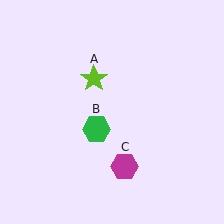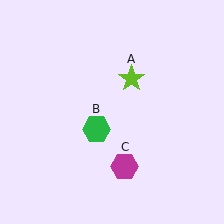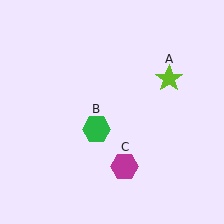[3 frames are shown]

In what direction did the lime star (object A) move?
The lime star (object A) moved right.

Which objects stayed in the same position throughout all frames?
Green hexagon (object B) and magenta hexagon (object C) remained stationary.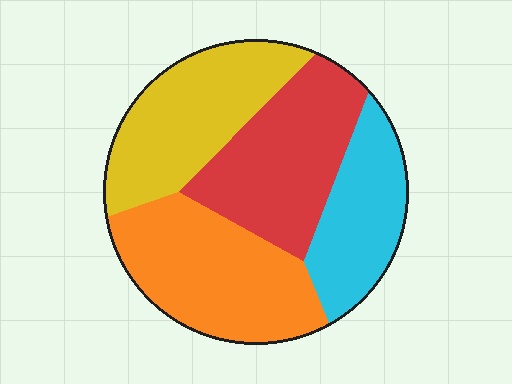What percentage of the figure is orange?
Orange covers roughly 30% of the figure.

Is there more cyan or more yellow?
Yellow.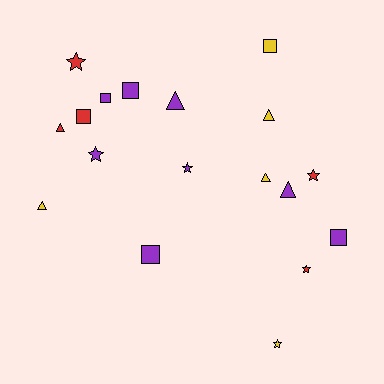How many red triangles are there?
There is 1 red triangle.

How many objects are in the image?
There are 18 objects.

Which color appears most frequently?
Purple, with 8 objects.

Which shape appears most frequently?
Star, with 6 objects.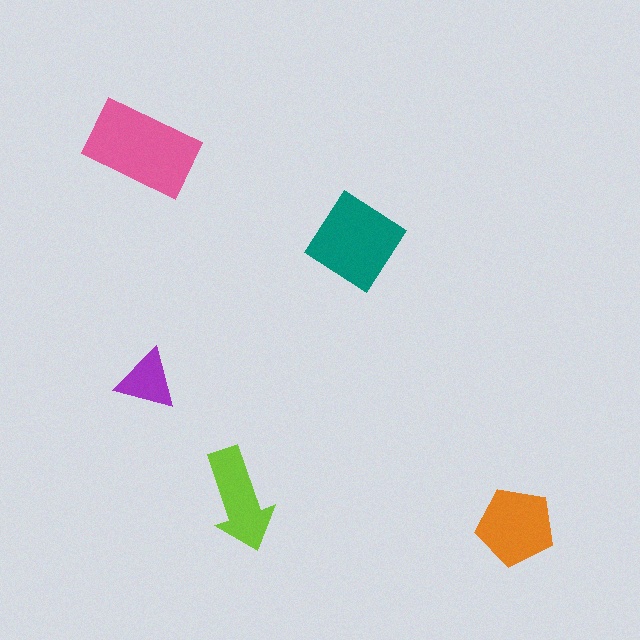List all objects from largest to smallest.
The pink rectangle, the teal diamond, the orange pentagon, the lime arrow, the purple triangle.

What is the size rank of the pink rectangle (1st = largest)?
1st.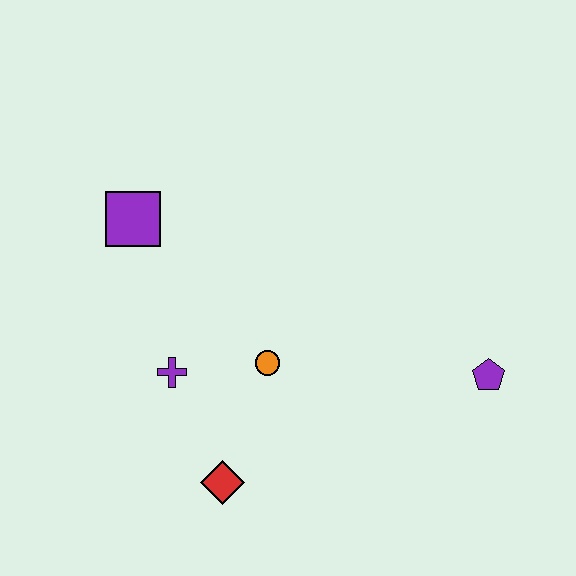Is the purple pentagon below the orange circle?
Yes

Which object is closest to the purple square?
The purple cross is closest to the purple square.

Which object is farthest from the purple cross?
The purple pentagon is farthest from the purple cross.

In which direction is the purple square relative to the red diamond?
The purple square is above the red diamond.